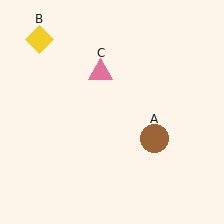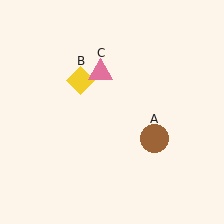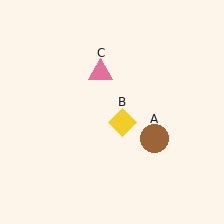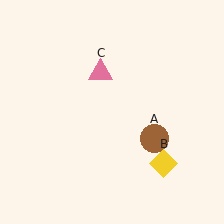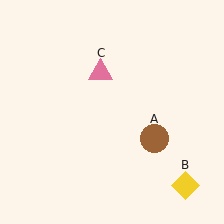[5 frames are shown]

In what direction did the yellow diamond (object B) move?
The yellow diamond (object B) moved down and to the right.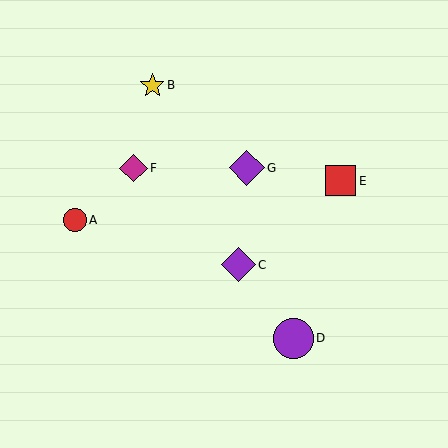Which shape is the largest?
The purple circle (labeled D) is the largest.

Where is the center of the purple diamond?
The center of the purple diamond is at (238, 265).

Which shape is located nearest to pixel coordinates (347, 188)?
The red square (labeled E) at (341, 181) is nearest to that location.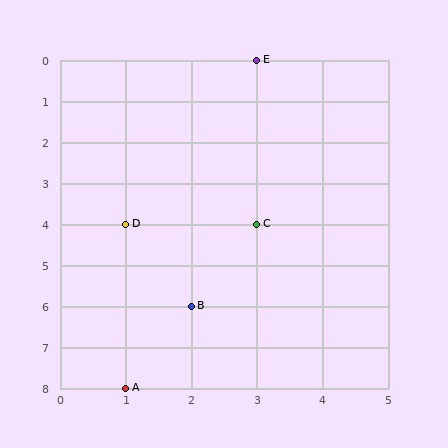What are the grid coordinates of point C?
Point C is at grid coordinates (3, 4).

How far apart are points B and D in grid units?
Points B and D are 1 column and 2 rows apart (about 2.2 grid units diagonally).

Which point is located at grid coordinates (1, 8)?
Point A is at (1, 8).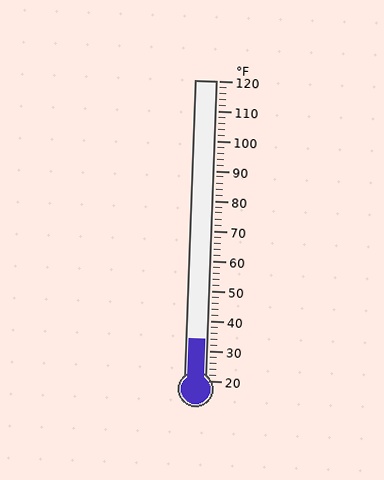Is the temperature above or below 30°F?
The temperature is above 30°F.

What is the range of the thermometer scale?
The thermometer scale ranges from 20°F to 120°F.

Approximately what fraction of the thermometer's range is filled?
The thermometer is filled to approximately 15% of its range.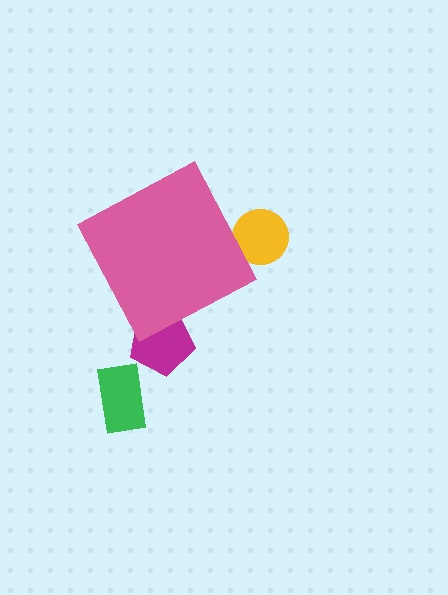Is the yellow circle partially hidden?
Yes, the yellow circle is partially hidden behind the pink diamond.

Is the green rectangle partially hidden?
No, the green rectangle is fully visible.